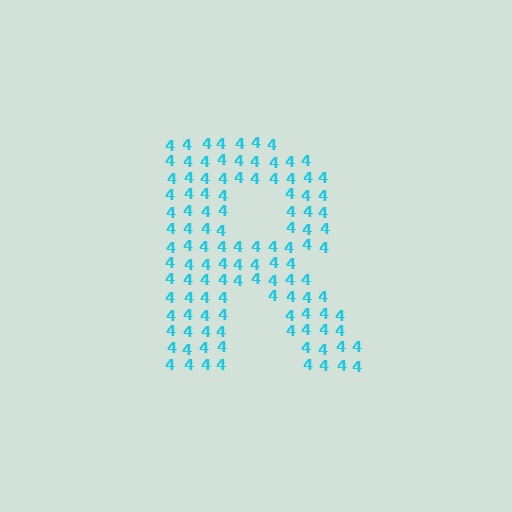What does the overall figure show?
The overall figure shows the letter R.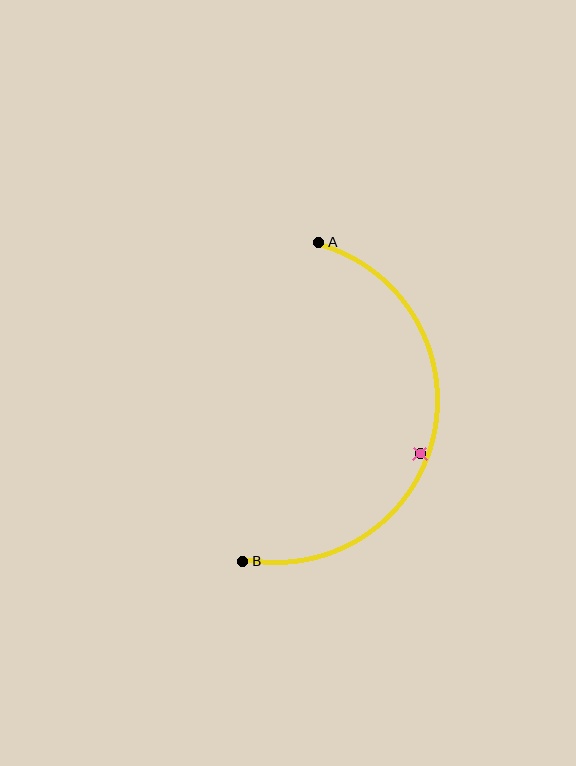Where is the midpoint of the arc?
The arc midpoint is the point on the curve farthest from the straight line joining A and B. It sits to the right of that line.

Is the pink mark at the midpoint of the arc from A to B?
No — the pink mark does not lie on the arc at all. It sits slightly inside the curve.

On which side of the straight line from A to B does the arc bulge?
The arc bulges to the right of the straight line connecting A and B.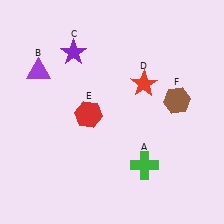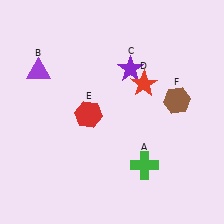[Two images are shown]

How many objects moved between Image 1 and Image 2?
1 object moved between the two images.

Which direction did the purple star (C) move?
The purple star (C) moved right.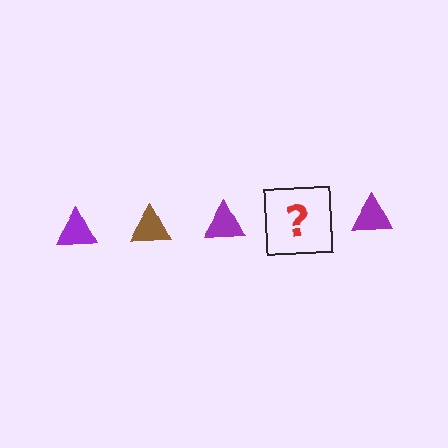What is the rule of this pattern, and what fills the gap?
The rule is that the pattern cycles through purple, brown triangles. The gap should be filled with a brown triangle.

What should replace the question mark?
The question mark should be replaced with a brown triangle.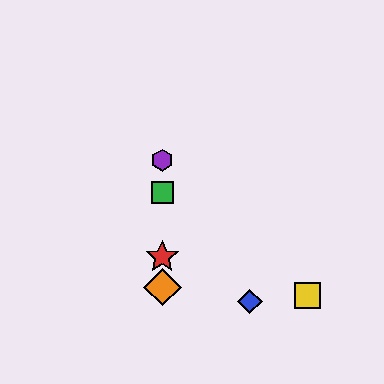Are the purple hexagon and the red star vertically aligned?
Yes, both are at x≈162.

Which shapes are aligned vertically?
The red star, the green square, the purple hexagon, the orange diamond are aligned vertically.